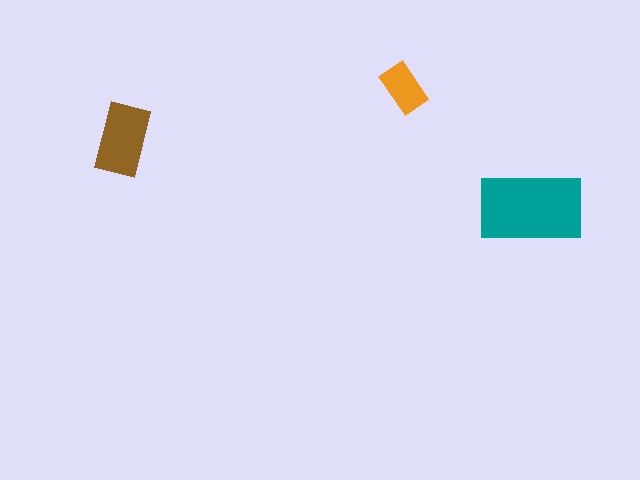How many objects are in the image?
There are 3 objects in the image.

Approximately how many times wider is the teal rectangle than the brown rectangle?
About 1.5 times wider.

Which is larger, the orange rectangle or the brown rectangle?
The brown one.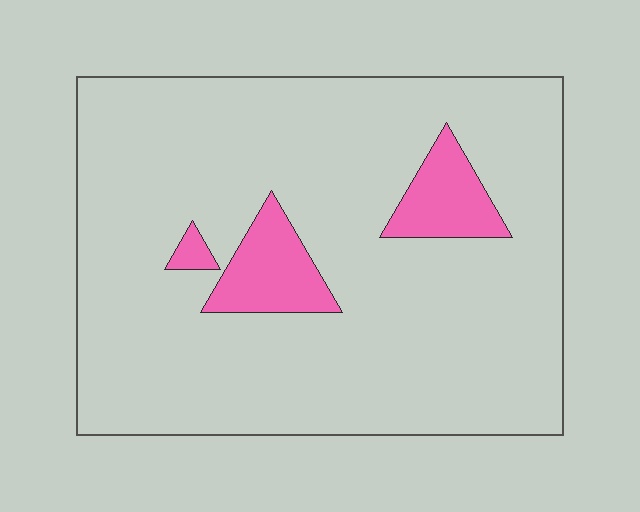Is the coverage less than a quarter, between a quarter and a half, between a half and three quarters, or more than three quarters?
Less than a quarter.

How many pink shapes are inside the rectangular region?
3.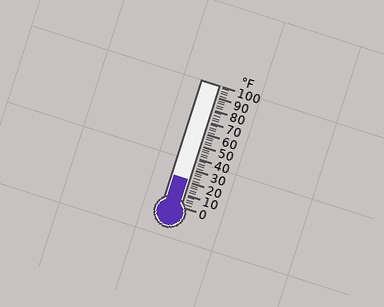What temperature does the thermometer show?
The thermometer shows approximately 22°F.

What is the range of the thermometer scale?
The thermometer scale ranges from 0°F to 100°F.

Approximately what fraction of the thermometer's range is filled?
The thermometer is filled to approximately 20% of its range.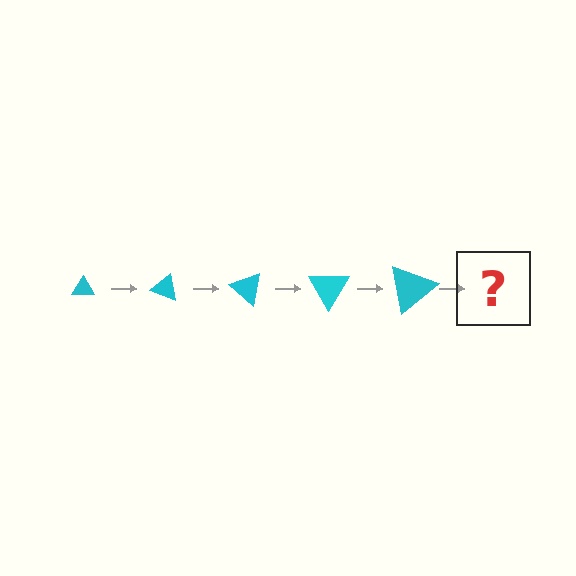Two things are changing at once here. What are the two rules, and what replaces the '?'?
The two rules are that the triangle grows larger each step and it rotates 20 degrees each step. The '?' should be a triangle, larger than the previous one and rotated 100 degrees from the start.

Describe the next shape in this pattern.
It should be a triangle, larger than the previous one and rotated 100 degrees from the start.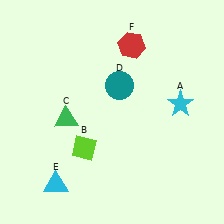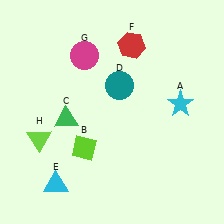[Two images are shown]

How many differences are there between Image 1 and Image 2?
There are 2 differences between the two images.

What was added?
A magenta circle (G), a lime triangle (H) were added in Image 2.